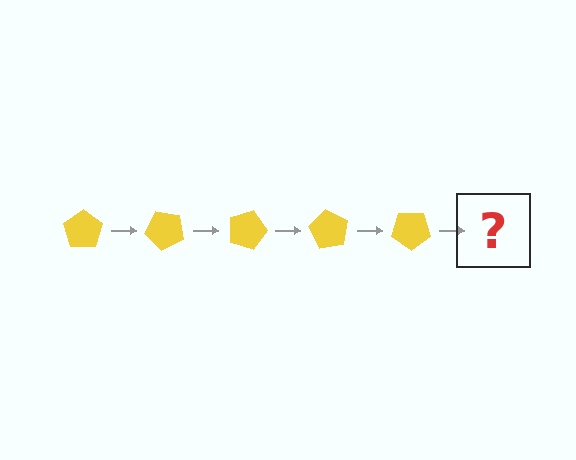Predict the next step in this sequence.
The next step is a yellow pentagon rotated 225 degrees.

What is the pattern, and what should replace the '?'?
The pattern is that the pentagon rotates 45 degrees each step. The '?' should be a yellow pentagon rotated 225 degrees.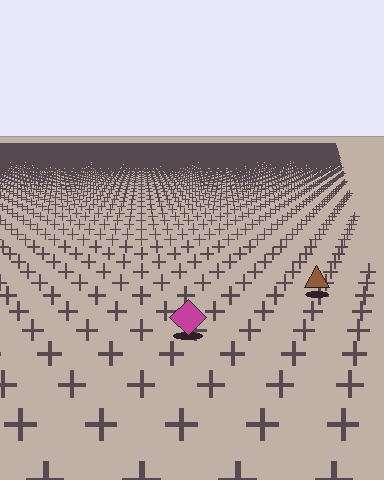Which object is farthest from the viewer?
The brown triangle is farthest from the viewer. It appears smaller and the ground texture around it is denser.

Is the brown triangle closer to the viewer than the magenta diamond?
No. The magenta diamond is closer — you can tell from the texture gradient: the ground texture is coarser near it.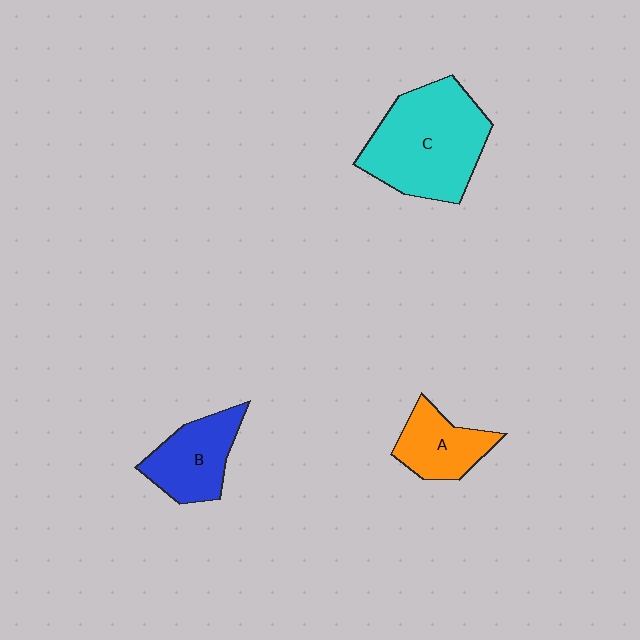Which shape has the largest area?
Shape C (cyan).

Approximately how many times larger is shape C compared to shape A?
Approximately 2.2 times.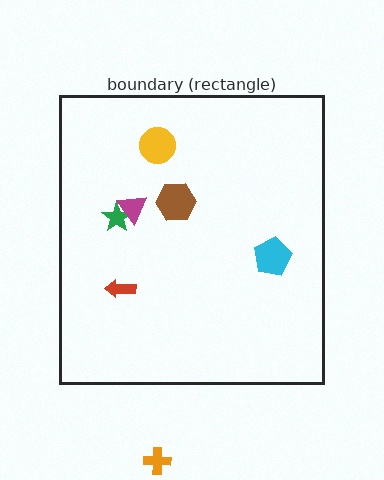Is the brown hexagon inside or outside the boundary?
Inside.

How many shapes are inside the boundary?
6 inside, 1 outside.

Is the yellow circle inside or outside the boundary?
Inside.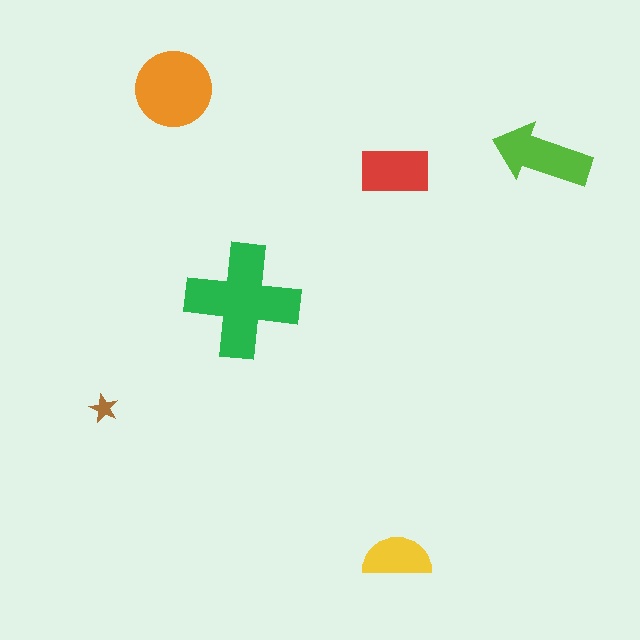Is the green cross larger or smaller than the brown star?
Larger.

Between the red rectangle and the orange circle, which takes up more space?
The orange circle.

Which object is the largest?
The green cross.